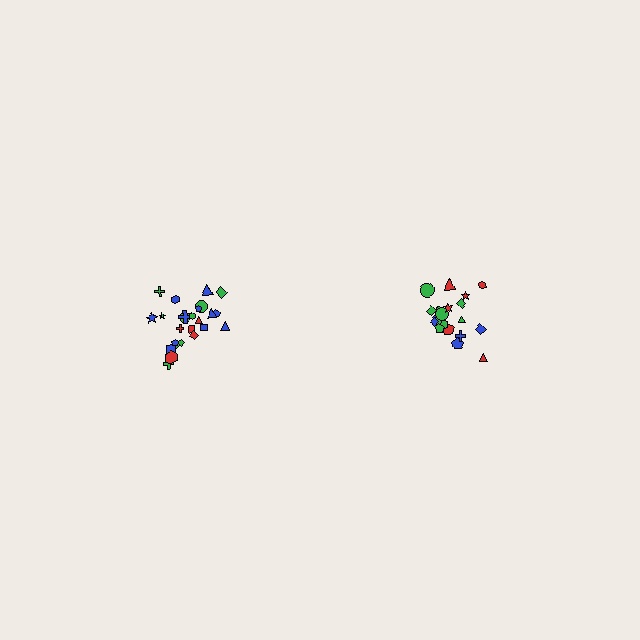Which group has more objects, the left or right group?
The left group.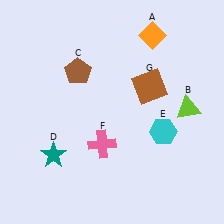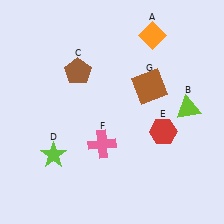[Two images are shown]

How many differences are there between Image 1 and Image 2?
There are 2 differences between the two images.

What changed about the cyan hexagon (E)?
In Image 1, E is cyan. In Image 2, it changed to red.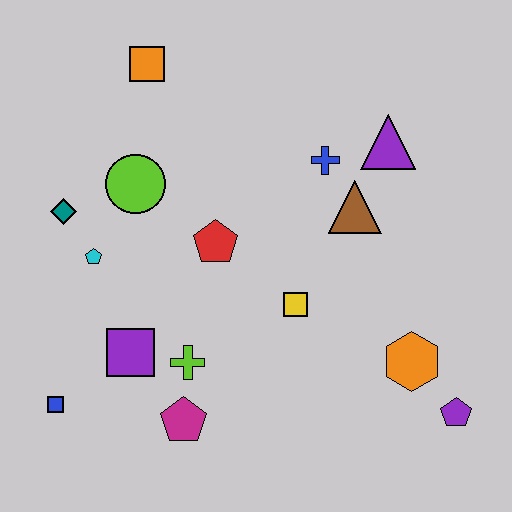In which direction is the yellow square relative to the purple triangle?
The yellow square is below the purple triangle.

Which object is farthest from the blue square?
The purple triangle is farthest from the blue square.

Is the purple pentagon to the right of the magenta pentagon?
Yes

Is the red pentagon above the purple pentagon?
Yes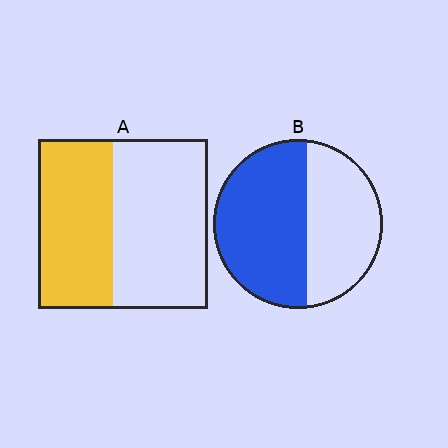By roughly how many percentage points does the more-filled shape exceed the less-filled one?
By roughly 15 percentage points (B over A).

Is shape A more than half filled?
No.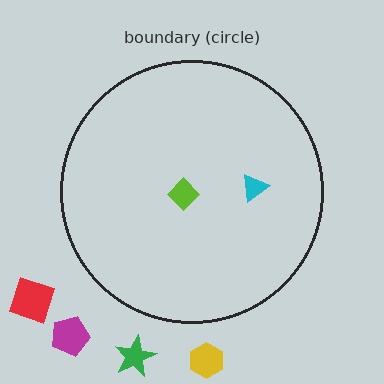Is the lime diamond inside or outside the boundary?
Inside.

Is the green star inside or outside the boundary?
Outside.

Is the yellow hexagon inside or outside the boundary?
Outside.